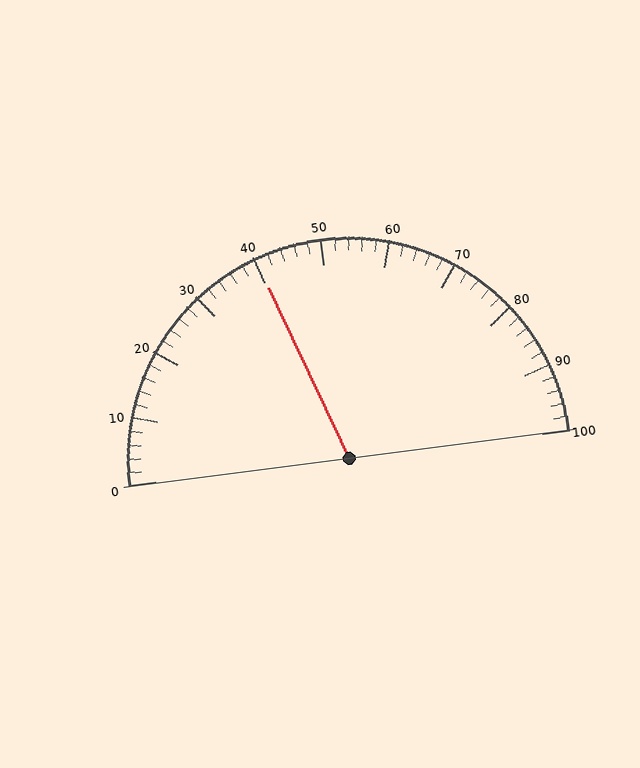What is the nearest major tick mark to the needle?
The nearest major tick mark is 40.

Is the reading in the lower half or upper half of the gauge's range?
The reading is in the lower half of the range (0 to 100).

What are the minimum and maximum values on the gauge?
The gauge ranges from 0 to 100.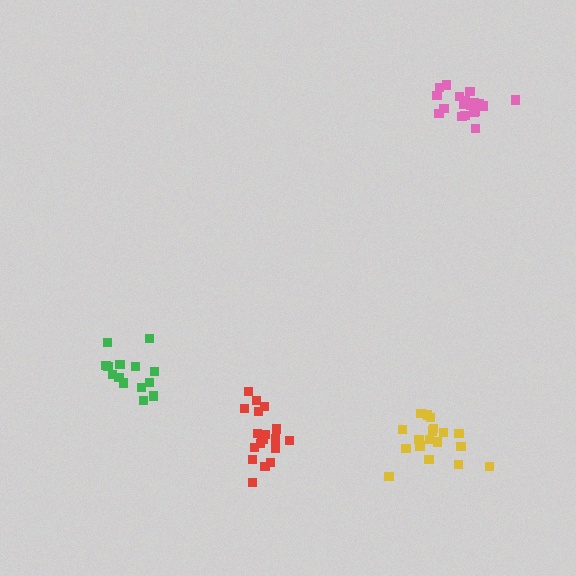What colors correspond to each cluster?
The clusters are colored: pink, yellow, red, green.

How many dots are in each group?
Group 1: 20 dots, Group 2: 18 dots, Group 3: 19 dots, Group 4: 14 dots (71 total).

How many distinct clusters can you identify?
There are 4 distinct clusters.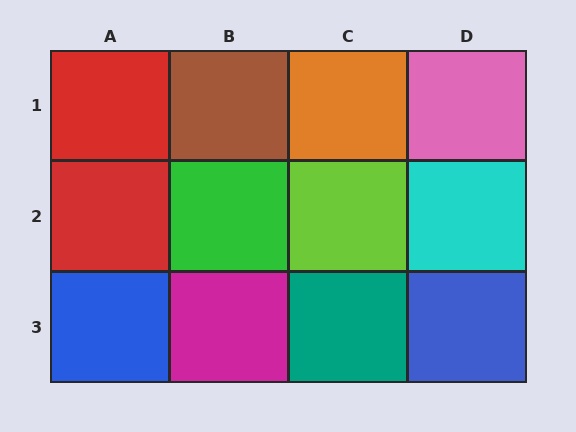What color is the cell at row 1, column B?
Brown.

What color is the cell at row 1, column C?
Orange.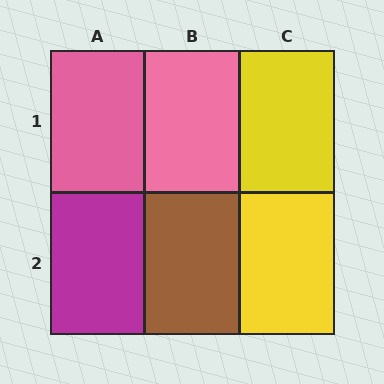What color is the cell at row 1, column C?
Yellow.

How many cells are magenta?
1 cell is magenta.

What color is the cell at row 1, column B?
Pink.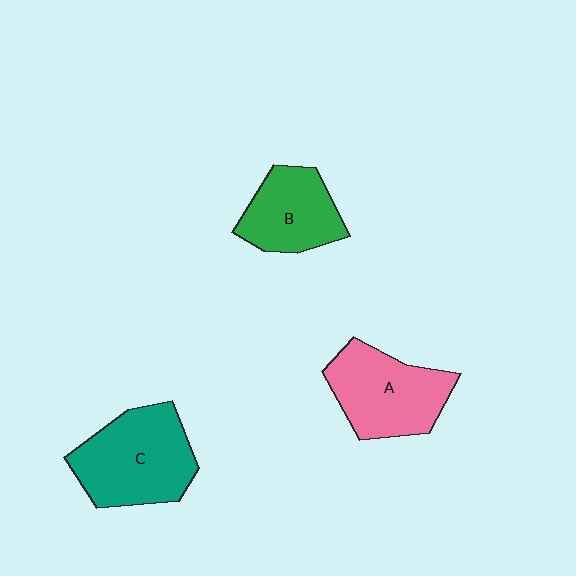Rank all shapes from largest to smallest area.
From largest to smallest: C (teal), A (pink), B (green).